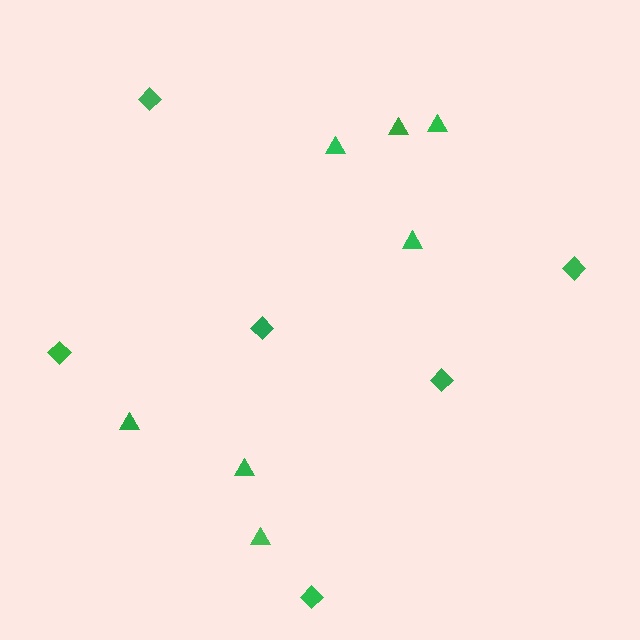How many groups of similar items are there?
There are 2 groups: one group of triangles (7) and one group of diamonds (6).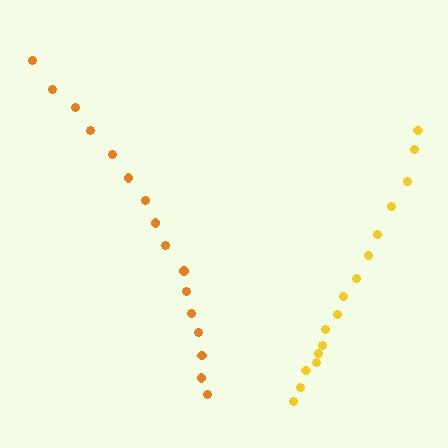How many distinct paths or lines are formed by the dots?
There are 2 distinct paths.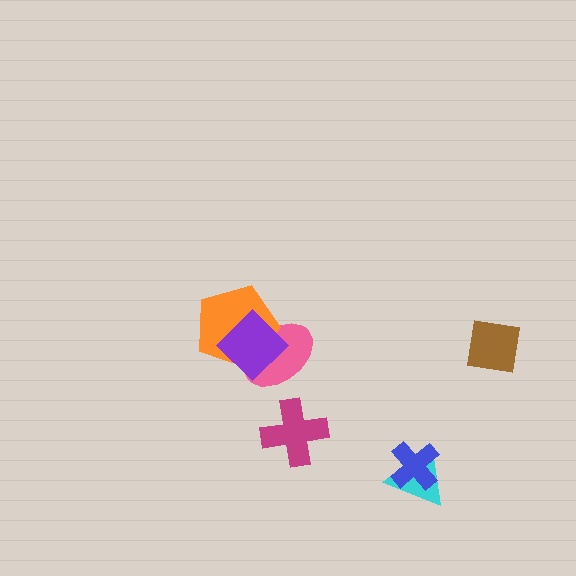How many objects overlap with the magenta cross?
0 objects overlap with the magenta cross.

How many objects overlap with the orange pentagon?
2 objects overlap with the orange pentagon.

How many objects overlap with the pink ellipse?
2 objects overlap with the pink ellipse.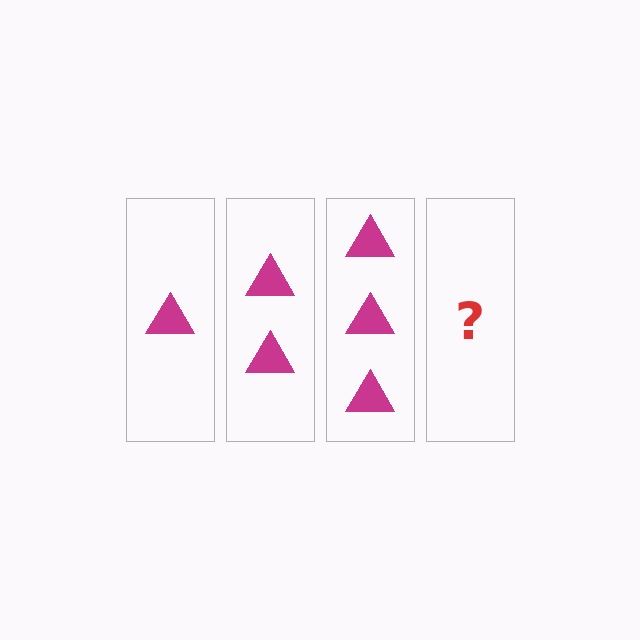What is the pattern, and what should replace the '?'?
The pattern is that each step adds one more triangle. The '?' should be 4 triangles.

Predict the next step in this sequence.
The next step is 4 triangles.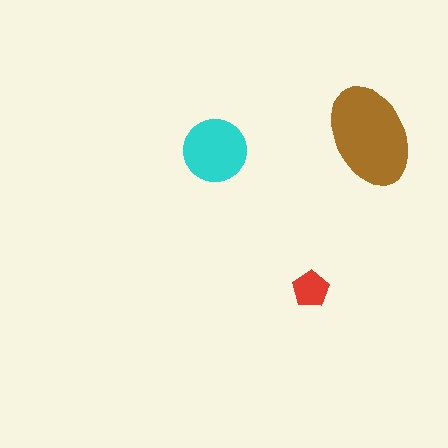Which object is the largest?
The brown ellipse.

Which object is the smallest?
The red pentagon.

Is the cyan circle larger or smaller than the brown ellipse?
Smaller.